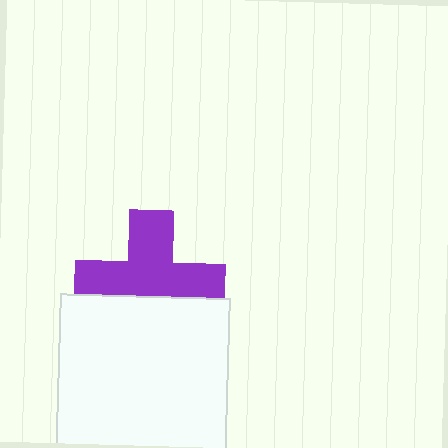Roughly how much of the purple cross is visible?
About half of it is visible (roughly 64%).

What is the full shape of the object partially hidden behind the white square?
The partially hidden object is a purple cross.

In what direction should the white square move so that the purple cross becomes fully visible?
The white square should move down. That is the shortest direction to clear the overlap and leave the purple cross fully visible.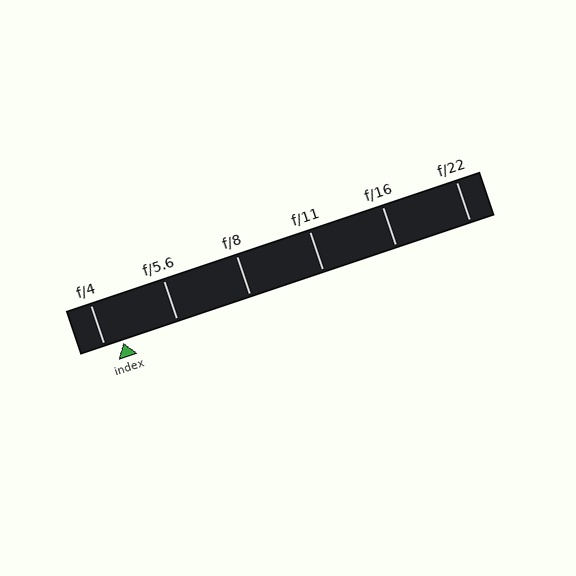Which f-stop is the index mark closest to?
The index mark is closest to f/4.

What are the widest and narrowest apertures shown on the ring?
The widest aperture shown is f/4 and the narrowest is f/22.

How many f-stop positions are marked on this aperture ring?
There are 6 f-stop positions marked.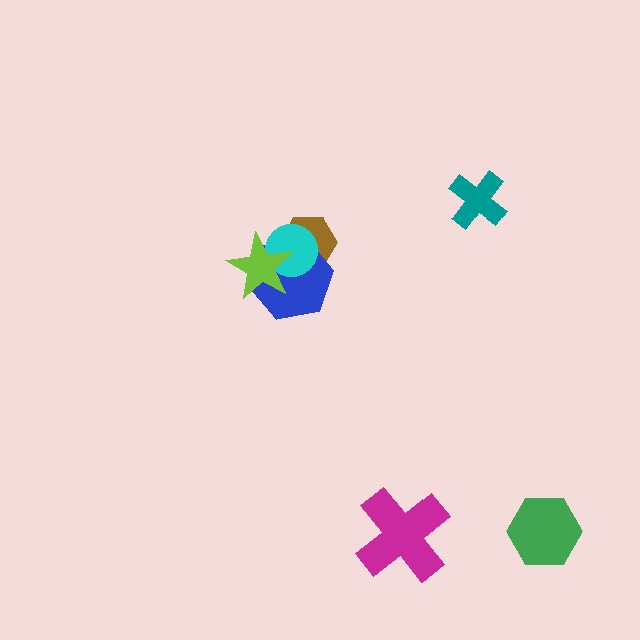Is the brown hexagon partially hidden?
Yes, it is partially covered by another shape.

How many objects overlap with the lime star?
3 objects overlap with the lime star.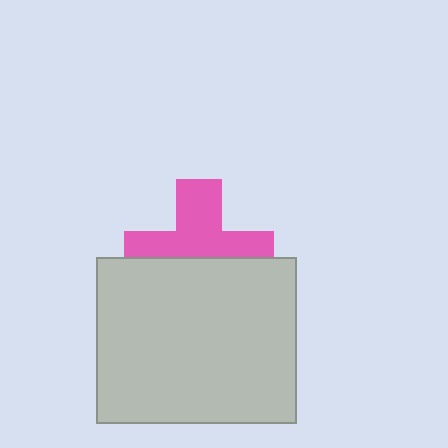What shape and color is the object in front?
The object in front is a light gray rectangle.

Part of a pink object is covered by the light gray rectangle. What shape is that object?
It is a cross.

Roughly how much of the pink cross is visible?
About half of it is visible (roughly 54%).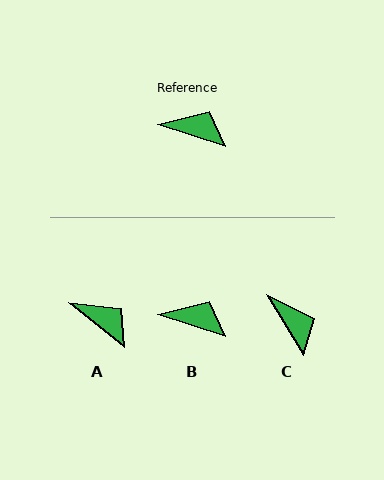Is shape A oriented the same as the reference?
No, it is off by about 21 degrees.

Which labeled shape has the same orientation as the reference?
B.